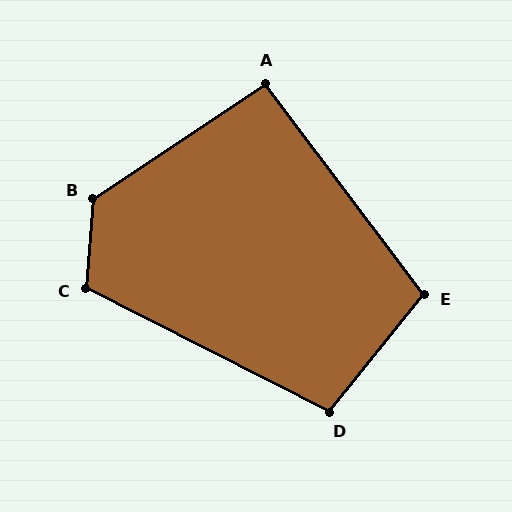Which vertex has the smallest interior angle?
A, at approximately 93 degrees.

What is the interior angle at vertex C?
Approximately 113 degrees (obtuse).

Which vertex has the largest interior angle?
B, at approximately 128 degrees.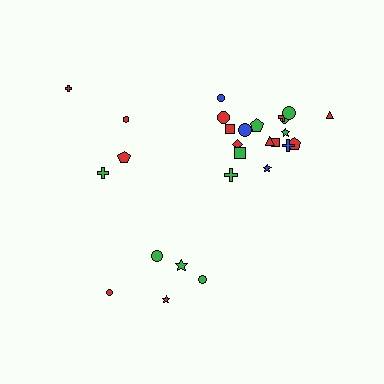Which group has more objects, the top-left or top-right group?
The top-right group.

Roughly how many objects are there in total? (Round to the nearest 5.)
Roughly 25 objects in total.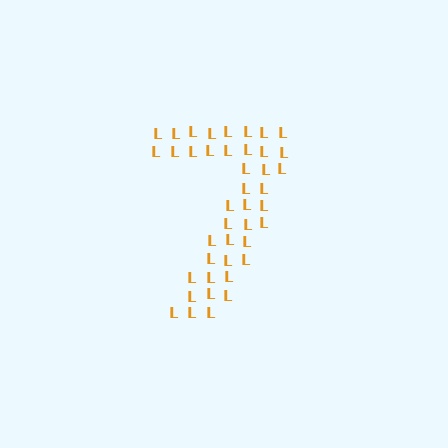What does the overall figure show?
The overall figure shows the digit 7.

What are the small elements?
The small elements are letter L's.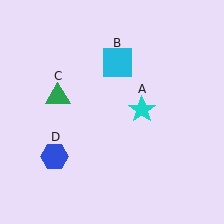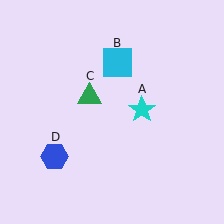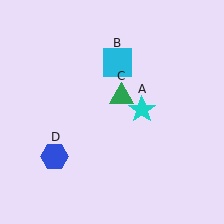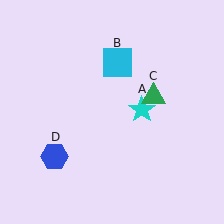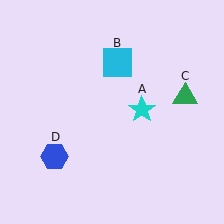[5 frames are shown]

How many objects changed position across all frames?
1 object changed position: green triangle (object C).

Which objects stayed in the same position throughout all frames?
Cyan star (object A) and cyan square (object B) and blue hexagon (object D) remained stationary.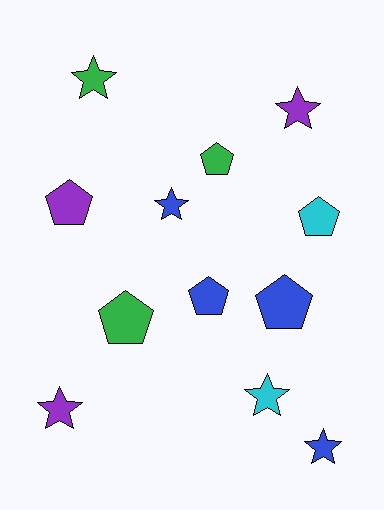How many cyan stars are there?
There is 1 cyan star.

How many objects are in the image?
There are 12 objects.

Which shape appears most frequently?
Pentagon, with 6 objects.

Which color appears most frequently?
Blue, with 4 objects.